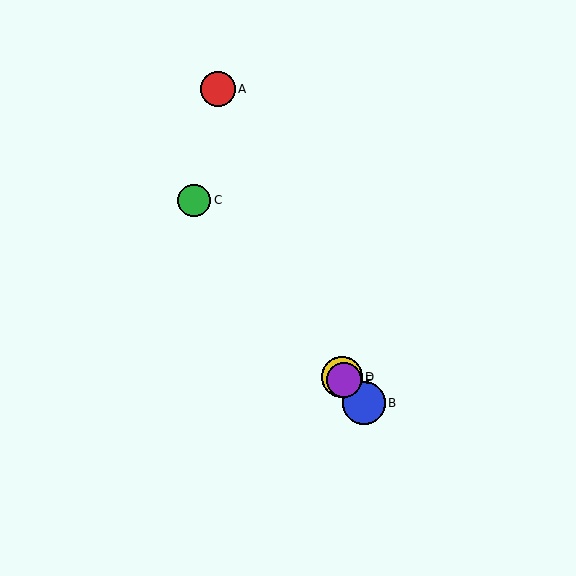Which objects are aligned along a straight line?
Objects B, C, D, E are aligned along a straight line.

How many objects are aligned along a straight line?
4 objects (B, C, D, E) are aligned along a straight line.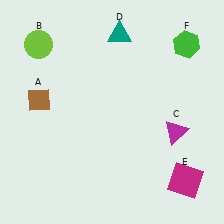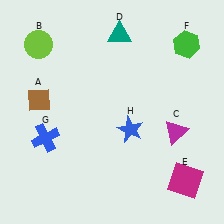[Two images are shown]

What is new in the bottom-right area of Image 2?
A blue star (H) was added in the bottom-right area of Image 2.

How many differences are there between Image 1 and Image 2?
There are 2 differences between the two images.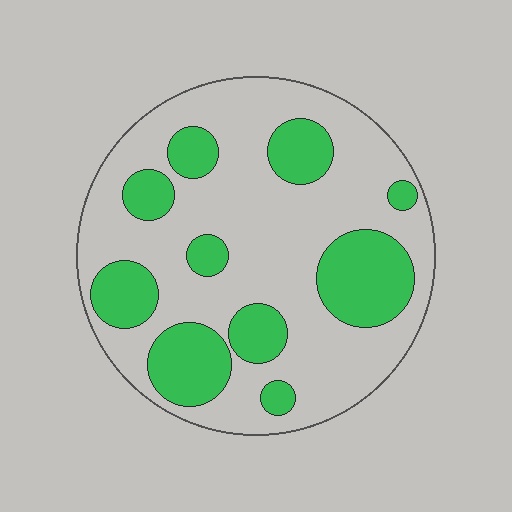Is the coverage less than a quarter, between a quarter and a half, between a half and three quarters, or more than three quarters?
Between a quarter and a half.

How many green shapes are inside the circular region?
10.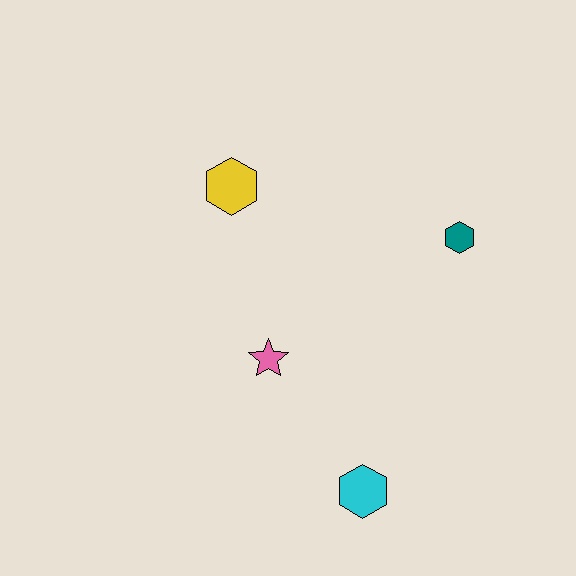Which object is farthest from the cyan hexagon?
The yellow hexagon is farthest from the cyan hexagon.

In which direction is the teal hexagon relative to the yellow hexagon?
The teal hexagon is to the right of the yellow hexagon.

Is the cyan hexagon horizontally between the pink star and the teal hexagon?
Yes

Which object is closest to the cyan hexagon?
The pink star is closest to the cyan hexagon.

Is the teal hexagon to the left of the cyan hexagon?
No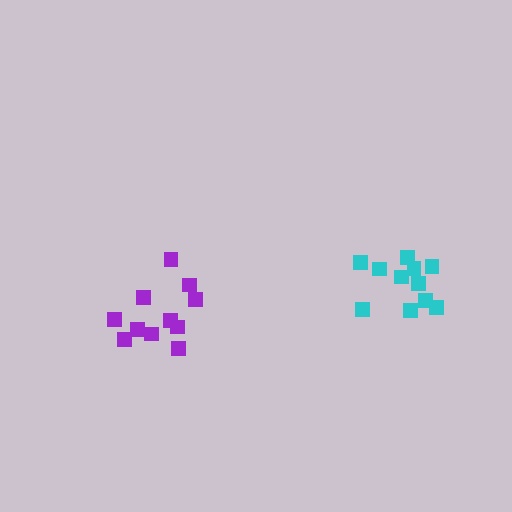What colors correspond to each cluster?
The clusters are colored: cyan, purple.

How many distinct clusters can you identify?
There are 2 distinct clusters.